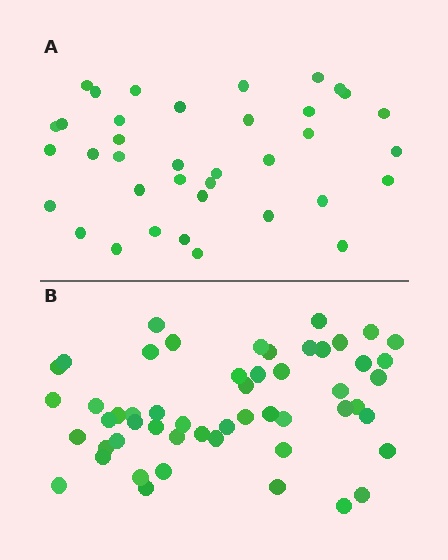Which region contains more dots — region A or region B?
Region B (the bottom region) has more dots.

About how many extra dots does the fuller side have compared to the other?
Region B has approximately 15 more dots than region A.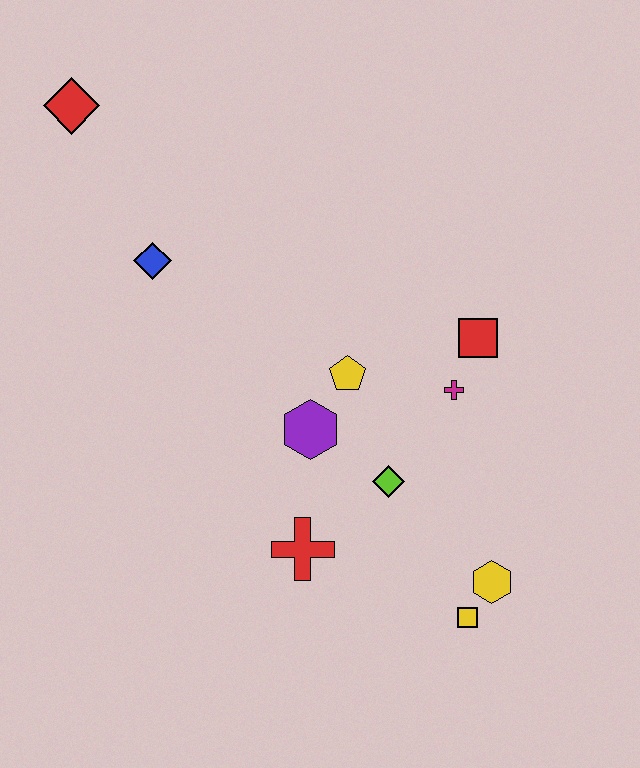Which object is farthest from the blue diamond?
The yellow square is farthest from the blue diamond.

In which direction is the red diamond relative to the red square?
The red diamond is to the left of the red square.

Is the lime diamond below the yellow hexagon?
No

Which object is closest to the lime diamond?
The purple hexagon is closest to the lime diamond.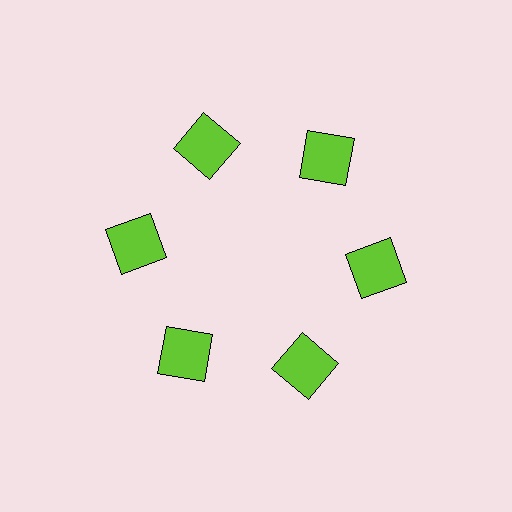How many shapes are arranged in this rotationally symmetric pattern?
There are 6 shapes, arranged in 6 groups of 1.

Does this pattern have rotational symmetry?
Yes, this pattern has 6-fold rotational symmetry. It looks the same after rotating 60 degrees around the center.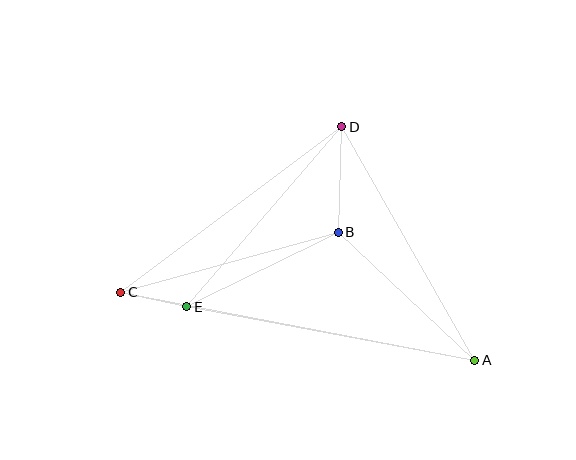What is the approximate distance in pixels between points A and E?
The distance between A and E is approximately 293 pixels.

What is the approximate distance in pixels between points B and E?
The distance between B and E is approximately 169 pixels.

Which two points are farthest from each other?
Points A and C are farthest from each other.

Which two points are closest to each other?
Points C and E are closest to each other.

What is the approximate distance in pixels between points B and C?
The distance between B and C is approximately 225 pixels.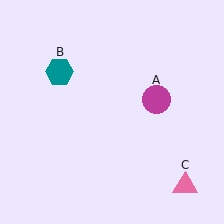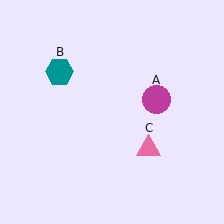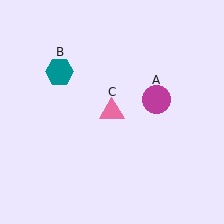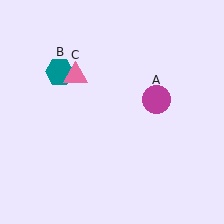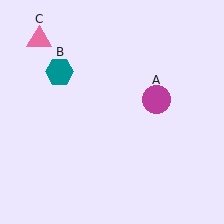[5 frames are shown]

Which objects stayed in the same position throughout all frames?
Magenta circle (object A) and teal hexagon (object B) remained stationary.